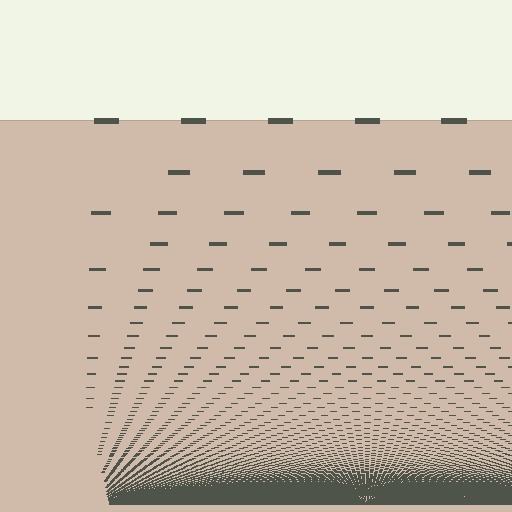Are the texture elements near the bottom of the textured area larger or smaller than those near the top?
Smaller. The gradient is inverted — elements near the bottom are smaller and denser.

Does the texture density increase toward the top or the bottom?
Density increases toward the bottom.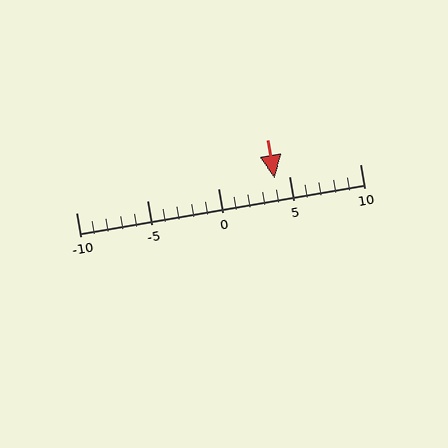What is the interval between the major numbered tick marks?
The major tick marks are spaced 5 units apart.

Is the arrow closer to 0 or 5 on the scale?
The arrow is closer to 5.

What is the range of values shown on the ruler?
The ruler shows values from -10 to 10.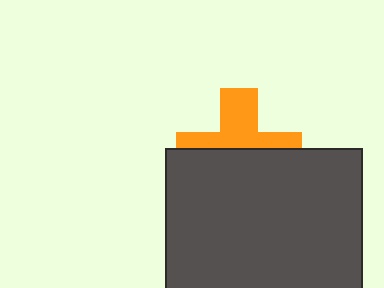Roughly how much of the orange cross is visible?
A small part of it is visible (roughly 44%).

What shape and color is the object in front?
The object in front is a dark gray rectangle.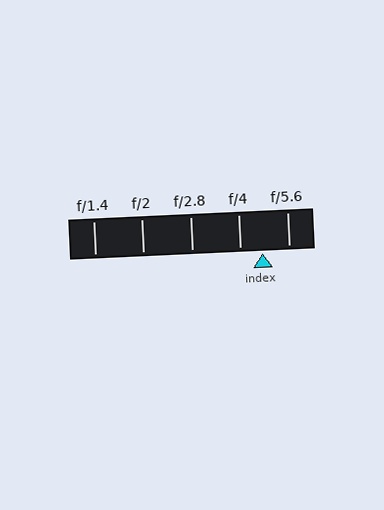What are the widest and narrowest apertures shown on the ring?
The widest aperture shown is f/1.4 and the narrowest is f/5.6.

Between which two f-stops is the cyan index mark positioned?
The index mark is between f/4 and f/5.6.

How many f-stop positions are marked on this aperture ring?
There are 5 f-stop positions marked.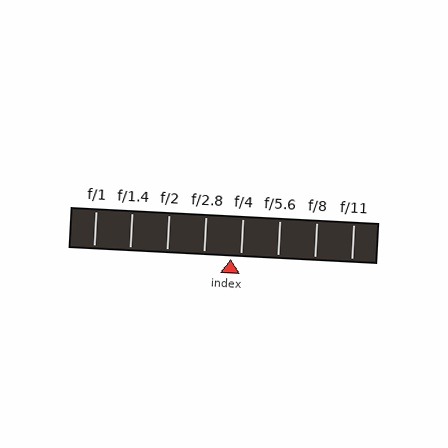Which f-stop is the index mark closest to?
The index mark is closest to f/4.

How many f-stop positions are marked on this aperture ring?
There are 8 f-stop positions marked.